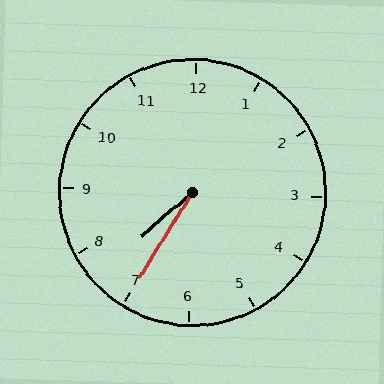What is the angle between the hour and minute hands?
Approximately 18 degrees.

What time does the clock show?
7:35.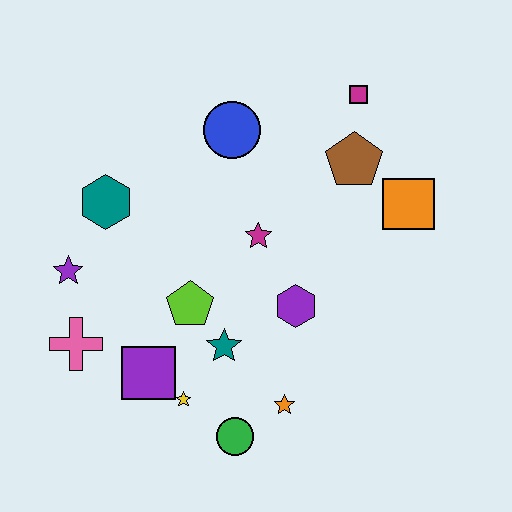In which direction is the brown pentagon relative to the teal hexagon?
The brown pentagon is to the right of the teal hexagon.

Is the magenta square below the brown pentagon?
No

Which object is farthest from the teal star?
The magenta square is farthest from the teal star.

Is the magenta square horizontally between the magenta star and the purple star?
No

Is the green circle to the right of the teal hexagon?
Yes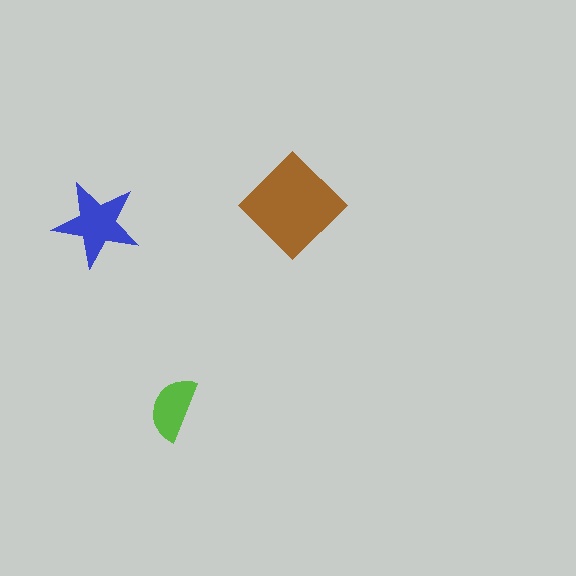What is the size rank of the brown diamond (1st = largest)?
1st.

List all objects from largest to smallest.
The brown diamond, the blue star, the lime semicircle.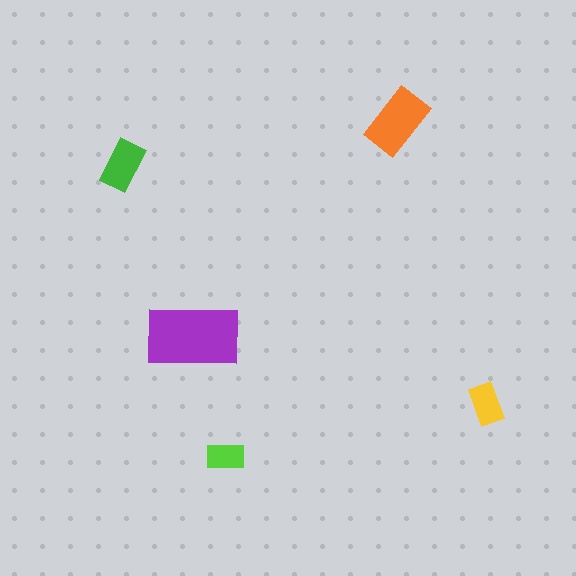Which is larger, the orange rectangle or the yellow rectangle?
The orange one.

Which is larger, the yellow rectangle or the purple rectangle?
The purple one.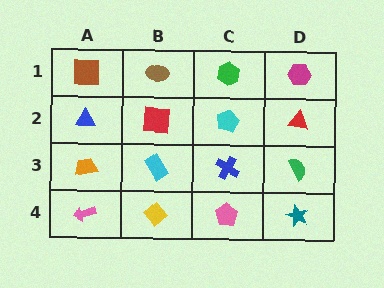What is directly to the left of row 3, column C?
A cyan rectangle.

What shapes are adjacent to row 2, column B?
A brown ellipse (row 1, column B), a cyan rectangle (row 3, column B), a blue triangle (row 2, column A), a cyan pentagon (row 2, column C).